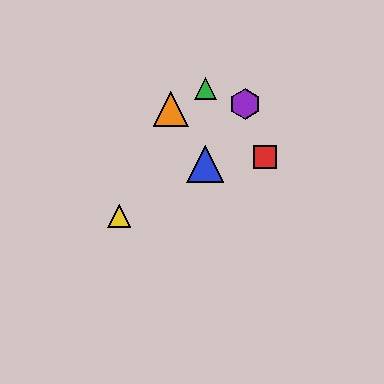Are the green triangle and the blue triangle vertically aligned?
Yes, both are at x≈205.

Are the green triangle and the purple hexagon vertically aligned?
No, the green triangle is at x≈205 and the purple hexagon is at x≈245.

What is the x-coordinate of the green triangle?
The green triangle is at x≈205.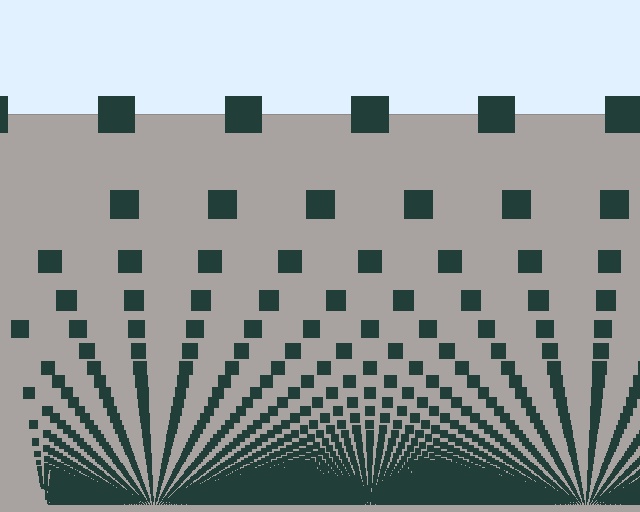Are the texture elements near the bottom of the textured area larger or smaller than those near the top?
Smaller. The gradient is inverted — elements near the bottom are smaller and denser.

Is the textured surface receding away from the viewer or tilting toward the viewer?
The surface appears to tilt toward the viewer. Texture elements get larger and sparser toward the top.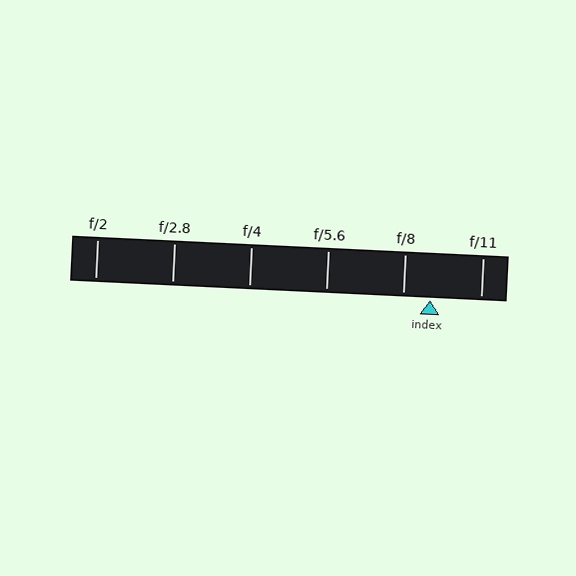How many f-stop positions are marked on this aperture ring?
There are 6 f-stop positions marked.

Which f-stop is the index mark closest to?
The index mark is closest to f/8.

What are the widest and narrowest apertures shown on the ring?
The widest aperture shown is f/2 and the narrowest is f/11.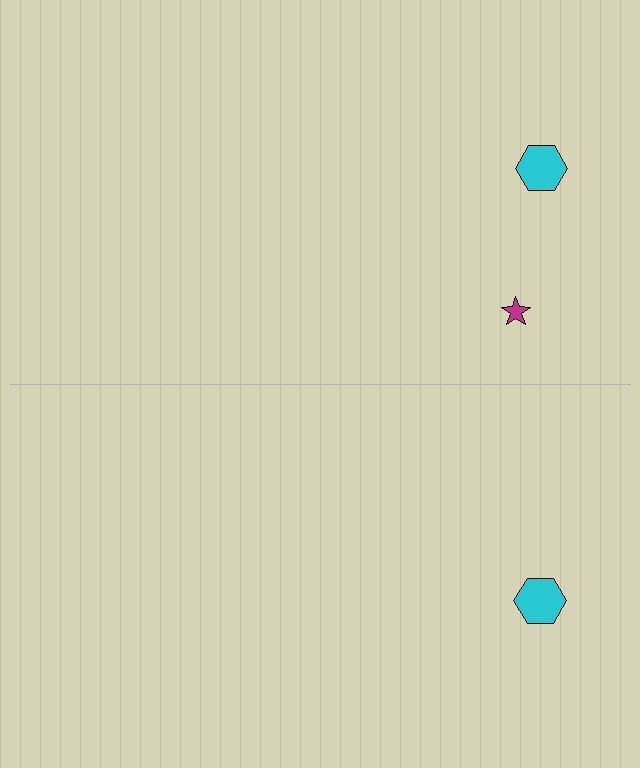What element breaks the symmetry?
A magenta star is missing from the bottom side.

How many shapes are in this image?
There are 3 shapes in this image.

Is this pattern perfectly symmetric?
No, the pattern is not perfectly symmetric. A magenta star is missing from the bottom side.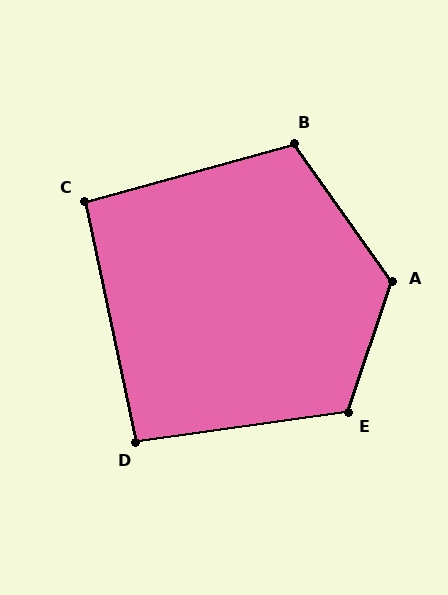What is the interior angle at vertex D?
Approximately 94 degrees (approximately right).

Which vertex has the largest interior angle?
A, at approximately 126 degrees.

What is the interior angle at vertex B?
Approximately 110 degrees (obtuse).